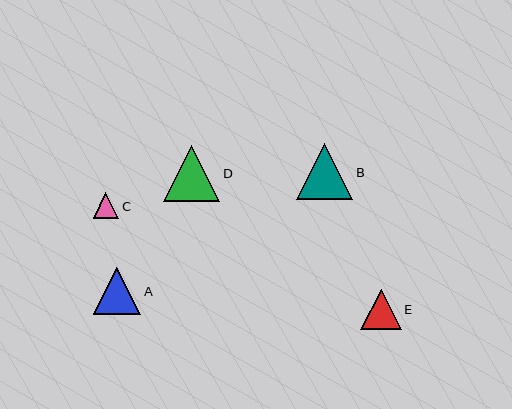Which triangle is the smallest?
Triangle C is the smallest with a size of approximately 26 pixels.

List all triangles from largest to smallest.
From largest to smallest: D, B, A, E, C.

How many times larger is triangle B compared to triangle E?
Triangle B is approximately 1.4 times the size of triangle E.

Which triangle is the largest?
Triangle D is the largest with a size of approximately 56 pixels.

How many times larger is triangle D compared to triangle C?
Triangle D is approximately 2.2 times the size of triangle C.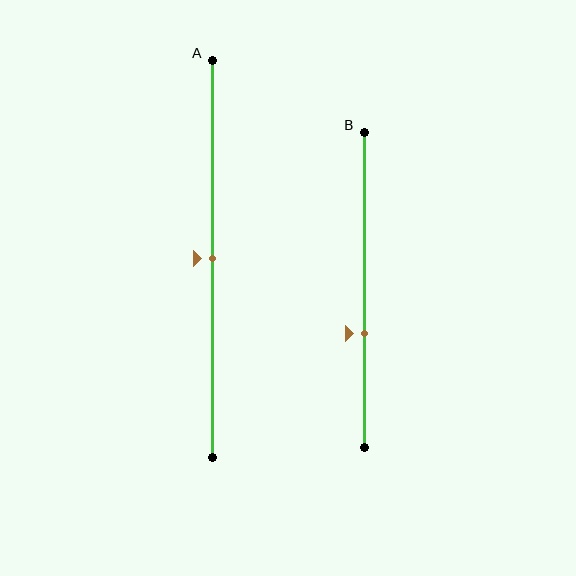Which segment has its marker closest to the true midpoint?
Segment A has its marker closest to the true midpoint.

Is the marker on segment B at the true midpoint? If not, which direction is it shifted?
No, the marker on segment B is shifted downward by about 14% of the segment length.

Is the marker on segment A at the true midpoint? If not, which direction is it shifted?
Yes, the marker on segment A is at the true midpoint.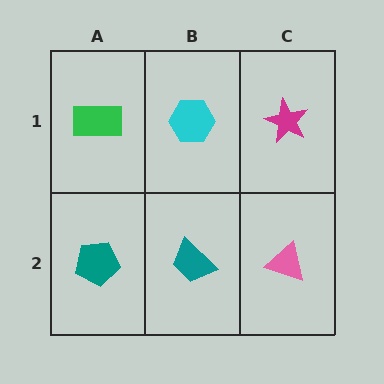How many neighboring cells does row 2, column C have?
2.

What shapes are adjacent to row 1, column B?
A teal trapezoid (row 2, column B), a green rectangle (row 1, column A), a magenta star (row 1, column C).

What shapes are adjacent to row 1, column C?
A pink triangle (row 2, column C), a cyan hexagon (row 1, column B).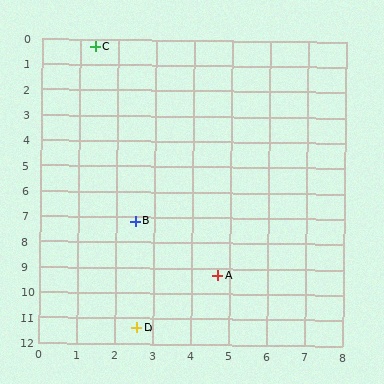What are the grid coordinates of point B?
Point B is at approximately (2.5, 7.2).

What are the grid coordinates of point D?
Point D is at approximately (2.6, 11.4).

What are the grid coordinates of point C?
Point C is at approximately (1.4, 0.3).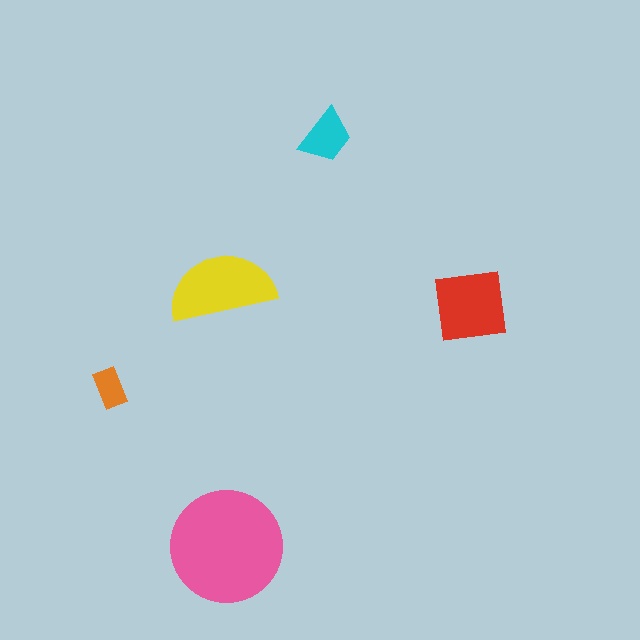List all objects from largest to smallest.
The pink circle, the yellow semicircle, the red square, the cyan trapezoid, the orange rectangle.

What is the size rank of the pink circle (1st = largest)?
1st.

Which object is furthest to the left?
The orange rectangle is leftmost.